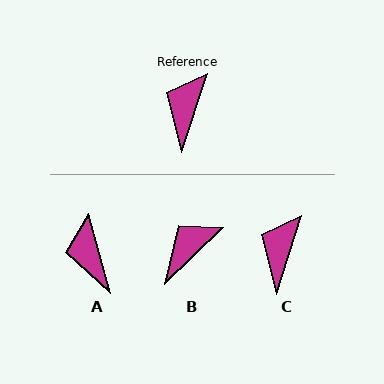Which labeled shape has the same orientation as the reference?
C.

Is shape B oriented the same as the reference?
No, it is off by about 28 degrees.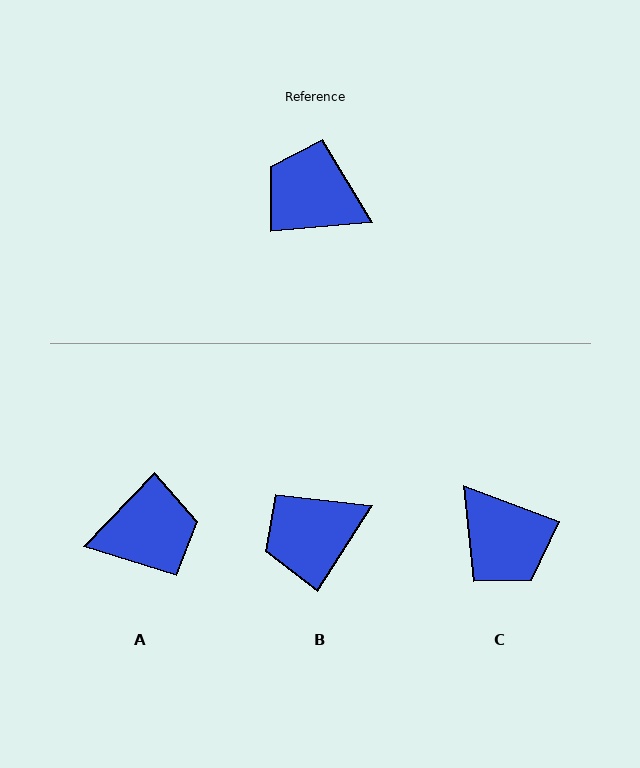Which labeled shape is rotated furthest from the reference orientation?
C, about 154 degrees away.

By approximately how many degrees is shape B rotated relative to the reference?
Approximately 52 degrees counter-clockwise.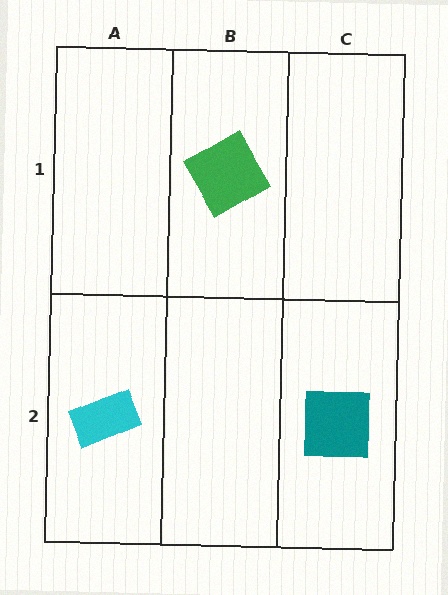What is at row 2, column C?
A teal square.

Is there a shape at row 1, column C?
No, that cell is empty.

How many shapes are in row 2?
2 shapes.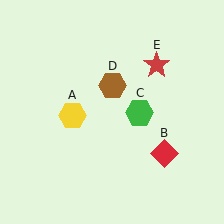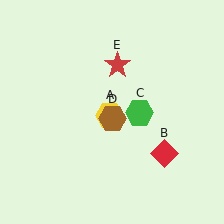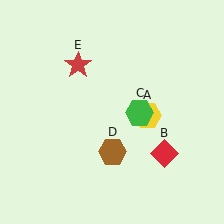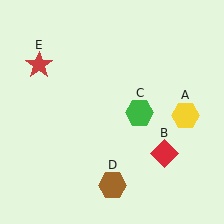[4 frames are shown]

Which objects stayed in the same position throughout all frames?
Red diamond (object B) and green hexagon (object C) remained stationary.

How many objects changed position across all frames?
3 objects changed position: yellow hexagon (object A), brown hexagon (object D), red star (object E).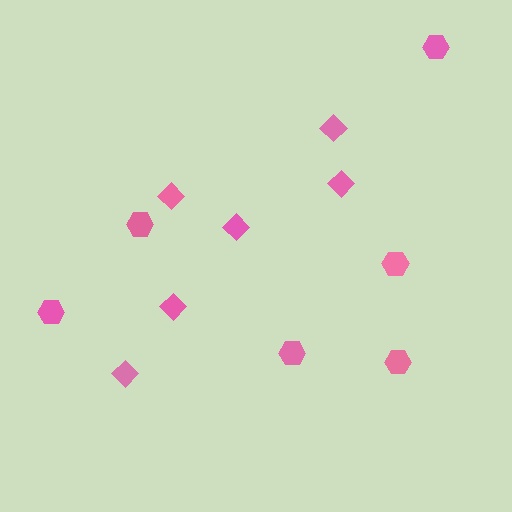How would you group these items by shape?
There are 2 groups: one group of hexagons (6) and one group of diamonds (6).